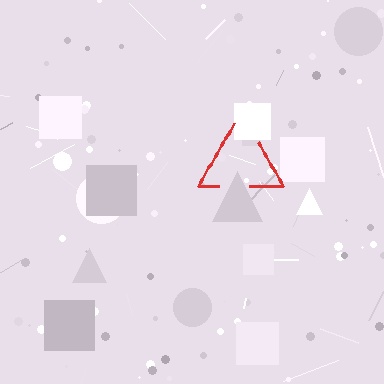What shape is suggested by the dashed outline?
The dashed outline suggests a triangle.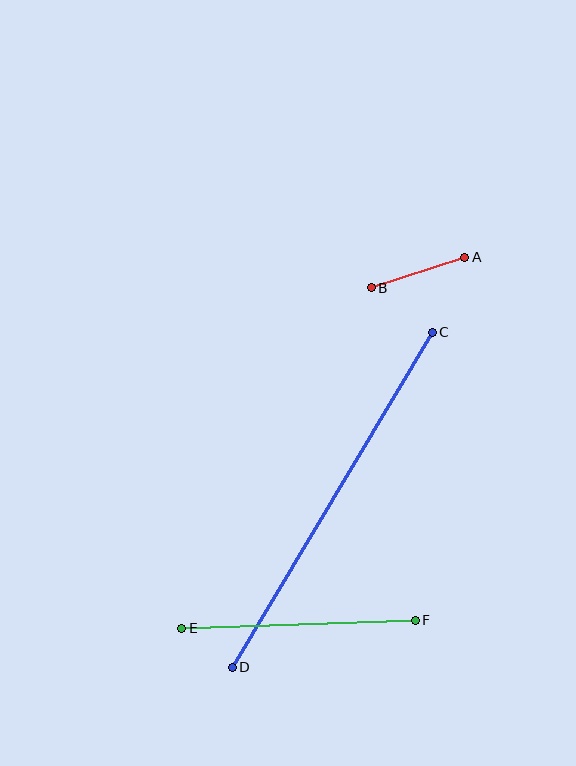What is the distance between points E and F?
The distance is approximately 234 pixels.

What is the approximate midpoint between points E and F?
The midpoint is at approximately (299, 624) pixels.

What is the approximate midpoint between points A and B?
The midpoint is at approximately (418, 272) pixels.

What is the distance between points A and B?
The distance is approximately 99 pixels.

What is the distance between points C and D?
The distance is approximately 390 pixels.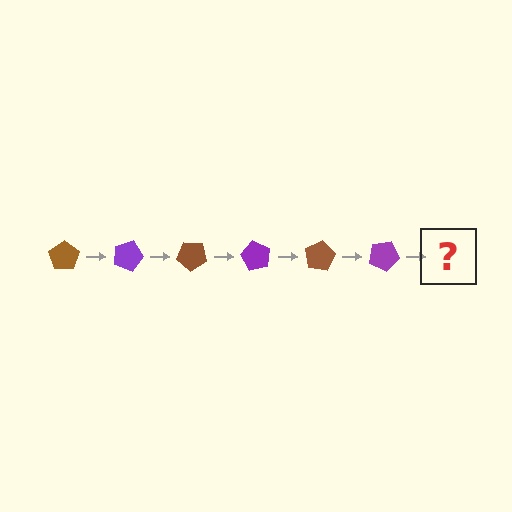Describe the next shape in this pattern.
It should be a brown pentagon, rotated 120 degrees from the start.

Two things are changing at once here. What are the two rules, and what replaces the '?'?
The two rules are that it rotates 20 degrees each step and the color cycles through brown and purple. The '?' should be a brown pentagon, rotated 120 degrees from the start.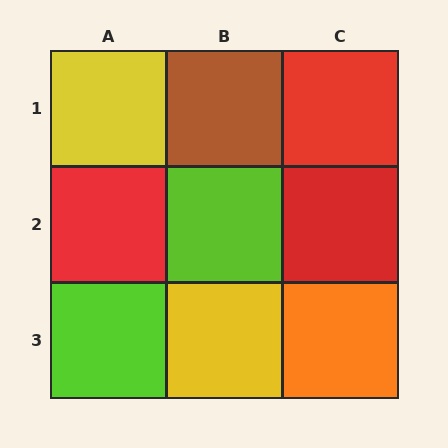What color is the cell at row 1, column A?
Yellow.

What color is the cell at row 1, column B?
Brown.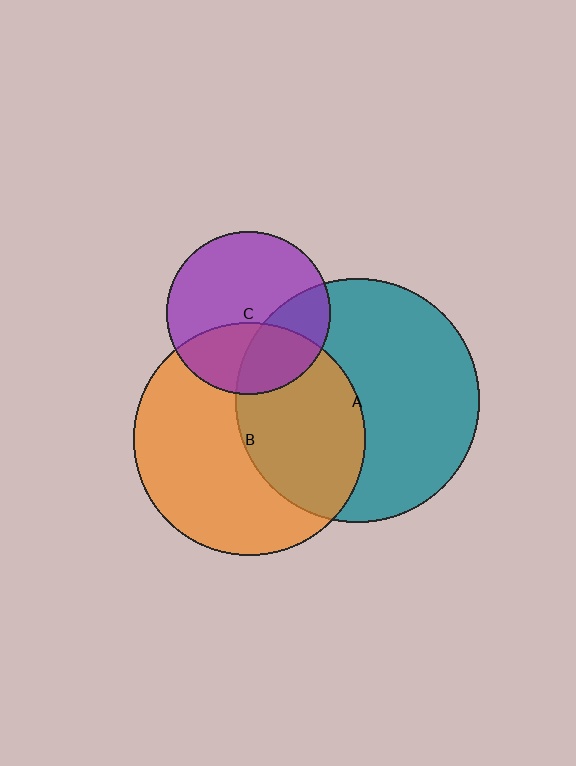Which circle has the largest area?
Circle A (teal).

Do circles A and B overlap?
Yes.